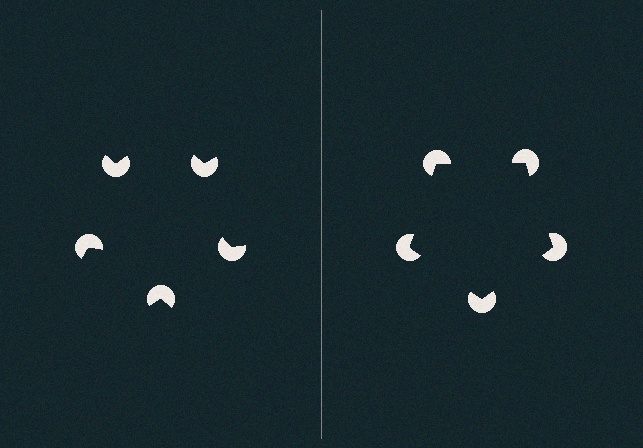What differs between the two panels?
The pac-man discs are positioned identically on both sides; only the wedge orientations differ. On the right they align to a pentagon; on the left they are misaligned.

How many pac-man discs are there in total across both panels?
10 — 5 on each side.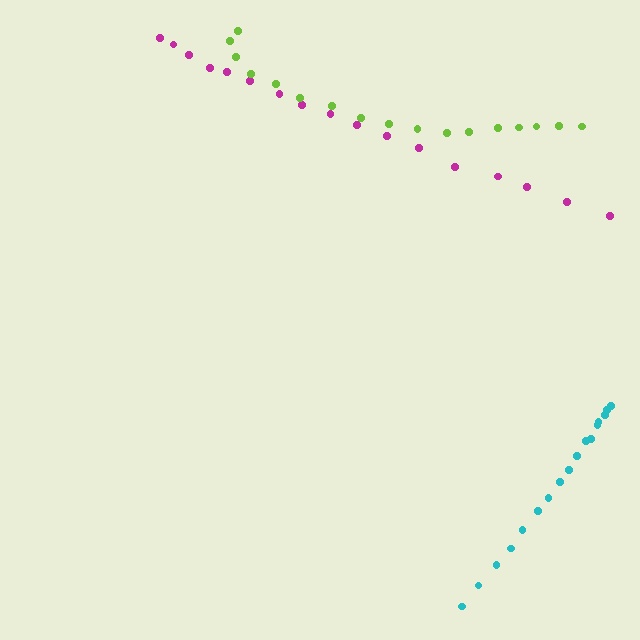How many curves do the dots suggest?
There are 3 distinct paths.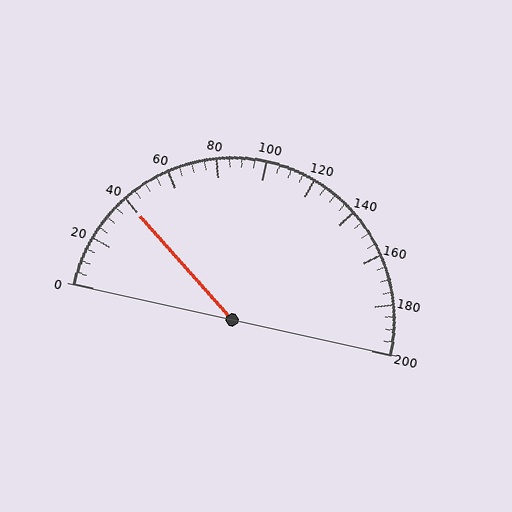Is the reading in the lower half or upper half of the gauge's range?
The reading is in the lower half of the range (0 to 200).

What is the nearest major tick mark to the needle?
The nearest major tick mark is 40.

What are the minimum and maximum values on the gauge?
The gauge ranges from 0 to 200.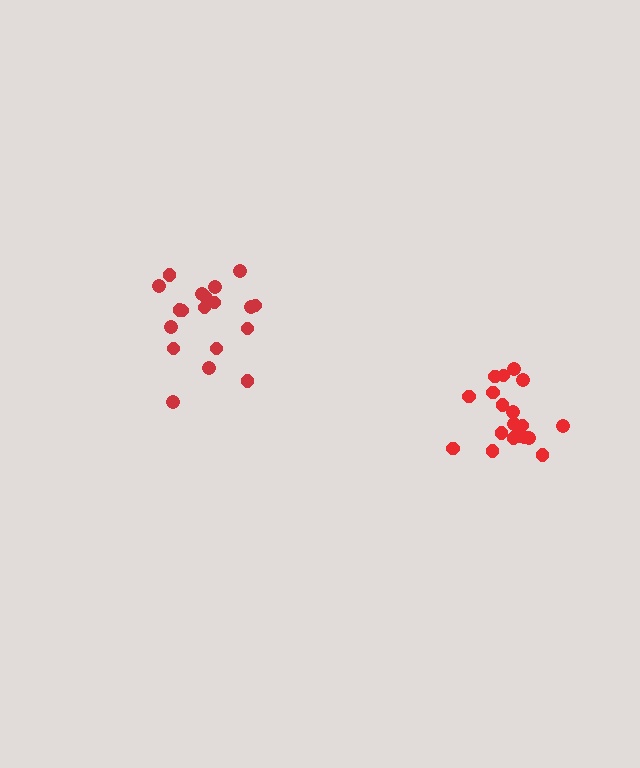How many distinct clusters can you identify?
There are 2 distinct clusters.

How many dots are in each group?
Group 1: 19 dots, Group 2: 19 dots (38 total).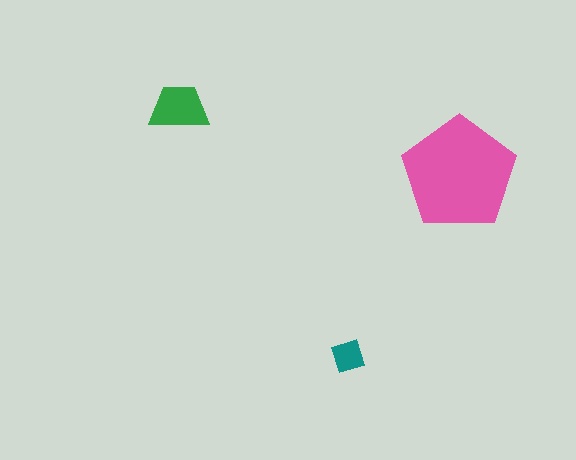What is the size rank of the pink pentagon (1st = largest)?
1st.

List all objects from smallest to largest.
The teal diamond, the green trapezoid, the pink pentagon.